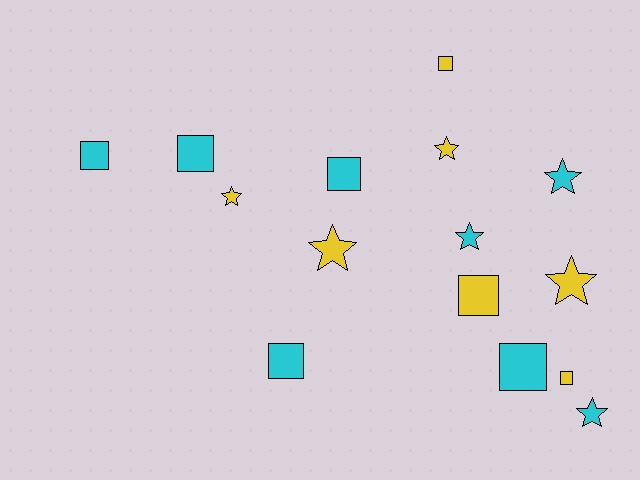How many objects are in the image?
There are 15 objects.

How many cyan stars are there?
There are 3 cyan stars.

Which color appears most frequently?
Cyan, with 8 objects.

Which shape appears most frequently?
Square, with 8 objects.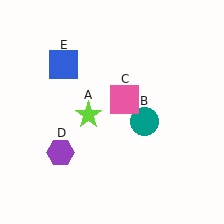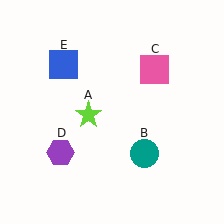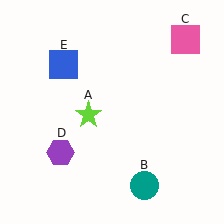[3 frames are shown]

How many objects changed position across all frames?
2 objects changed position: teal circle (object B), pink square (object C).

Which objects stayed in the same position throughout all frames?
Lime star (object A) and purple hexagon (object D) and blue square (object E) remained stationary.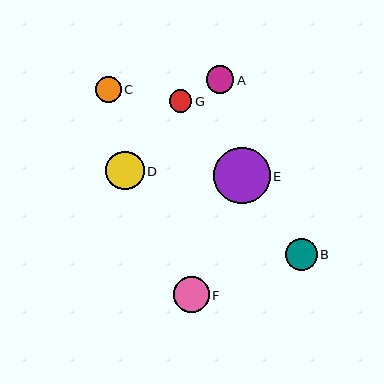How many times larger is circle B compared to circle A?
Circle B is approximately 1.1 times the size of circle A.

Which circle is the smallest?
Circle G is the smallest with a size of approximately 22 pixels.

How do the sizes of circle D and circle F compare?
Circle D and circle F are approximately the same size.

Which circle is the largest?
Circle E is the largest with a size of approximately 56 pixels.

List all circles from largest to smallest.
From largest to smallest: E, D, F, B, A, C, G.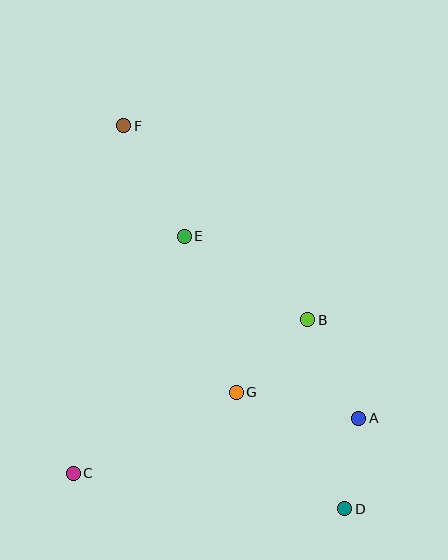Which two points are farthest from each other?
Points D and F are farthest from each other.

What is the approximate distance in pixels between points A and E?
The distance between A and E is approximately 252 pixels.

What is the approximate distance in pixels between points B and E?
The distance between B and E is approximately 149 pixels.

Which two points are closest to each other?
Points A and D are closest to each other.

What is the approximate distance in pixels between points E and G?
The distance between E and G is approximately 164 pixels.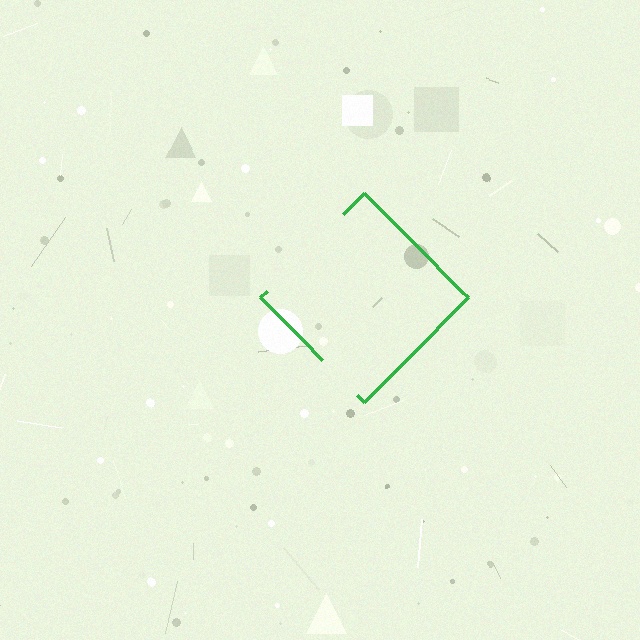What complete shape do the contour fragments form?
The contour fragments form a diamond.